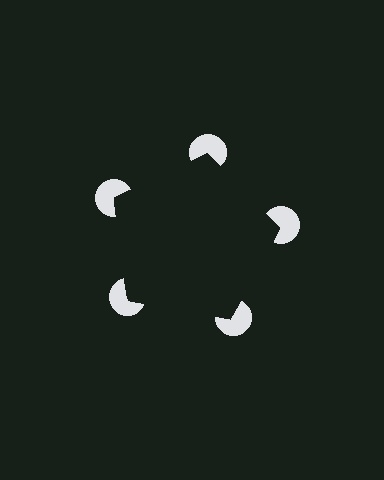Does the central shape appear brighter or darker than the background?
It typically appears slightly darker than the background, even though no actual brightness change is drawn.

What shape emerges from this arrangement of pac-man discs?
An illusory pentagon — its edges are inferred from the aligned wedge cuts in the pac-man discs, not physically drawn.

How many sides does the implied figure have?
5 sides.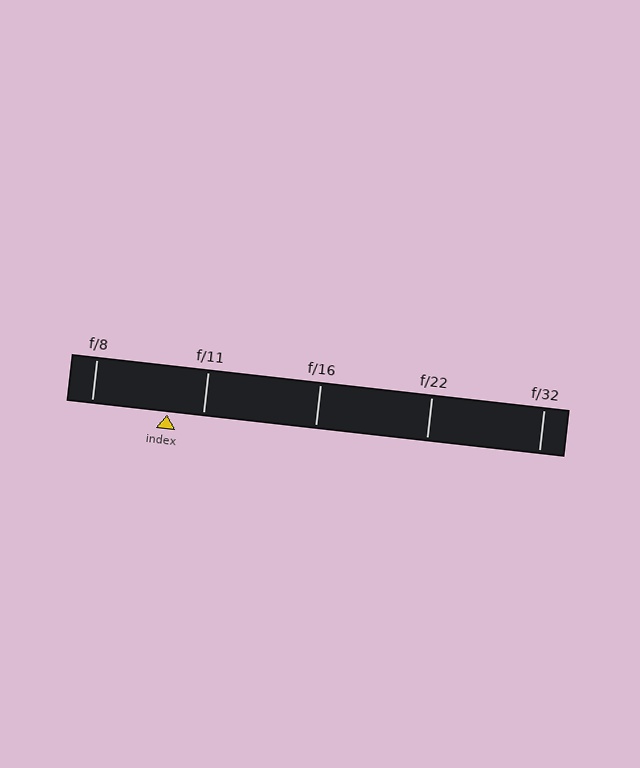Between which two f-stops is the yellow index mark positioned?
The index mark is between f/8 and f/11.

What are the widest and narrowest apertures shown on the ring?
The widest aperture shown is f/8 and the narrowest is f/32.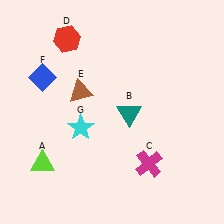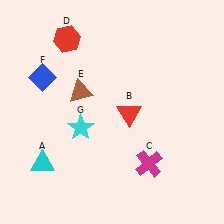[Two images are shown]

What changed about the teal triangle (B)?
In Image 1, B is teal. In Image 2, it changed to red.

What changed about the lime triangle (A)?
In Image 1, A is lime. In Image 2, it changed to cyan.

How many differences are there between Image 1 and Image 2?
There are 2 differences between the two images.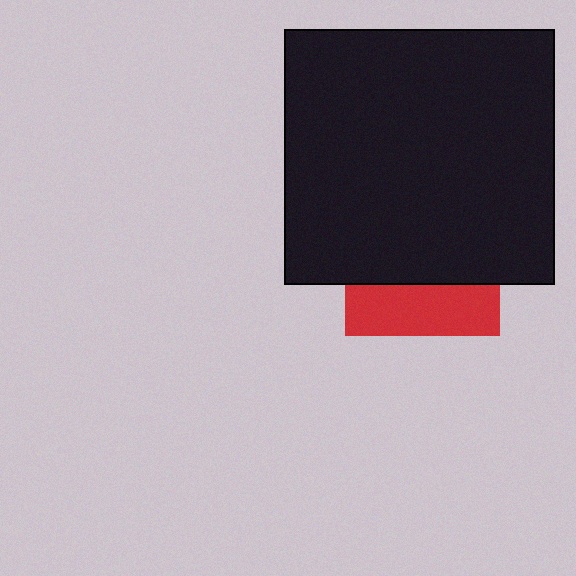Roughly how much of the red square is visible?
A small part of it is visible (roughly 32%).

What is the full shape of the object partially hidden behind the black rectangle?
The partially hidden object is a red square.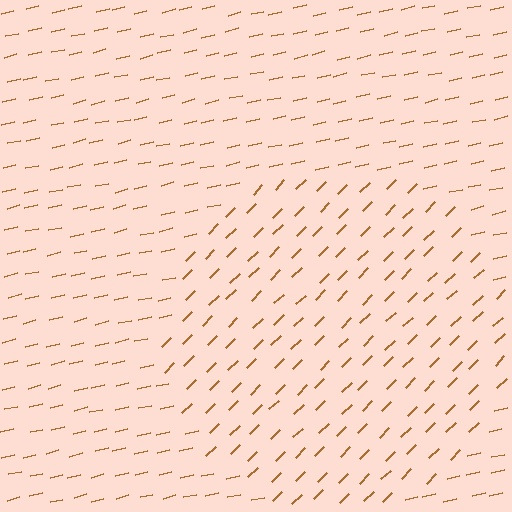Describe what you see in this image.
The image is filled with small brown line segments. A circle region in the image has lines oriented differently from the surrounding lines, creating a visible texture boundary.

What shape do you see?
I see a circle.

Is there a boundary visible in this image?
Yes, there is a texture boundary formed by a change in line orientation.